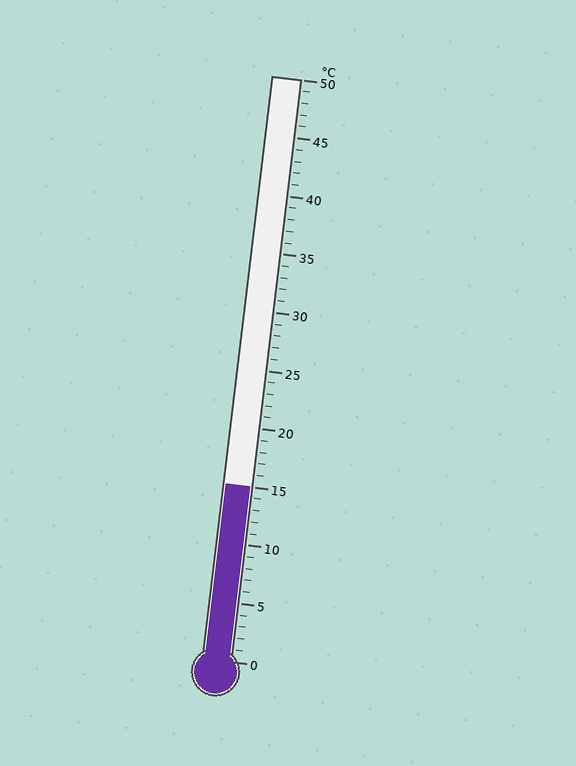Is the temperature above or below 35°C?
The temperature is below 35°C.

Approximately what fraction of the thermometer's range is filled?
The thermometer is filled to approximately 30% of its range.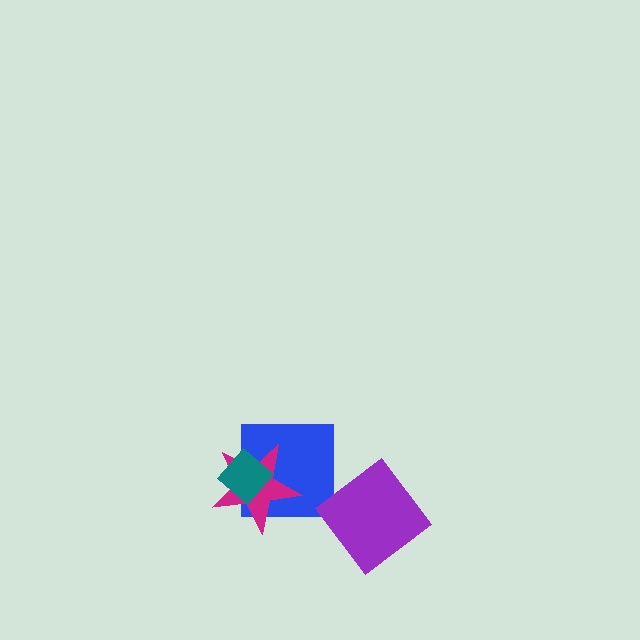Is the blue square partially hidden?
Yes, it is partially covered by another shape.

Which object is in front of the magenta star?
The teal diamond is in front of the magenta star.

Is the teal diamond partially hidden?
No, no other shape covers it.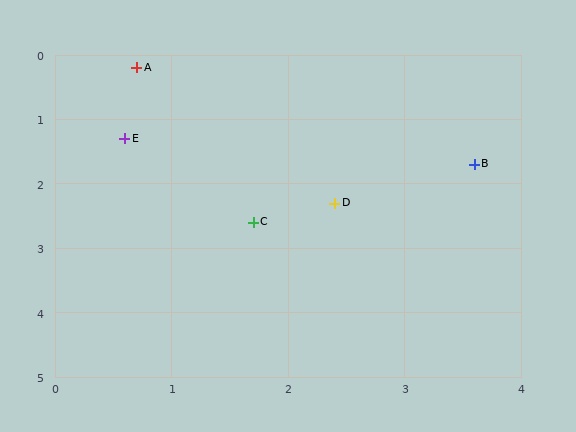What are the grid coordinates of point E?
Point E is at approximately (0.6, 1.3).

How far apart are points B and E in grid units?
Points B and E are about 3.0 grid units apart.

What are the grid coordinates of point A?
Point A is at approximately (0.7, 0.2).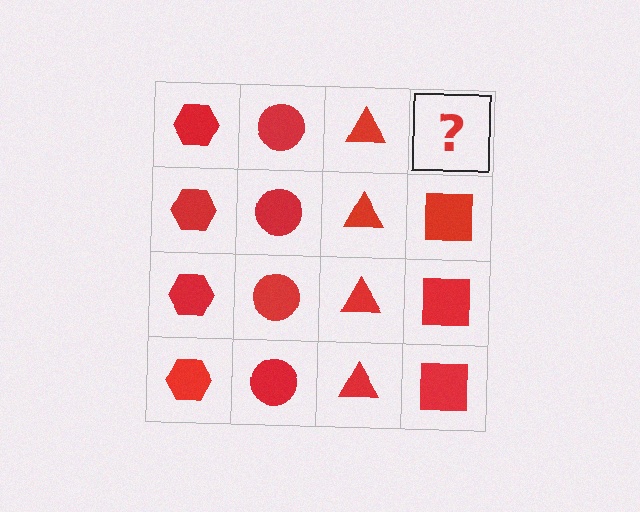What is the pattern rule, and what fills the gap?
The rule is that each column has a consistent shape. The gap should be filled with a red square.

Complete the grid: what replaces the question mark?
The question mark should be replaced with a red square.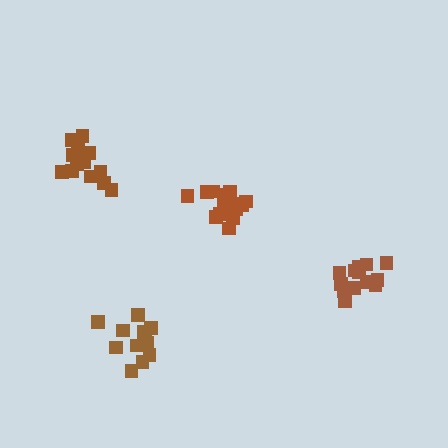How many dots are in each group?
Group 1: 14 dots, Group 2: 17 dots, Group 3: 15 dots, Group 4: 13 dots (59 total).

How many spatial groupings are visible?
There are 4 spatial groupings.